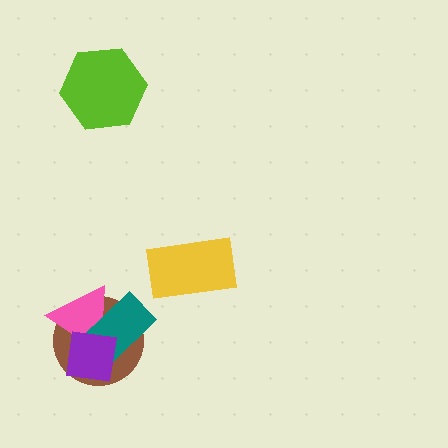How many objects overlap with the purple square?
3 objects overlap with the purple square.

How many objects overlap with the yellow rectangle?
0 objects overlap with the yellow rectangle.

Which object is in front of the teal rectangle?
The purple square is in front of the teal rectangle.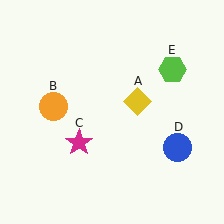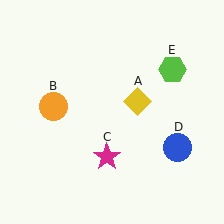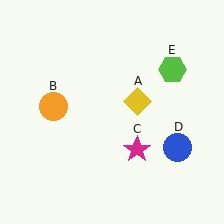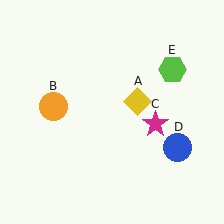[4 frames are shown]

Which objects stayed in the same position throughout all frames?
Yellow diamond (object A) and orange circle (object B) and blue circle (object D) and lime hexagon (object E) remained stationary.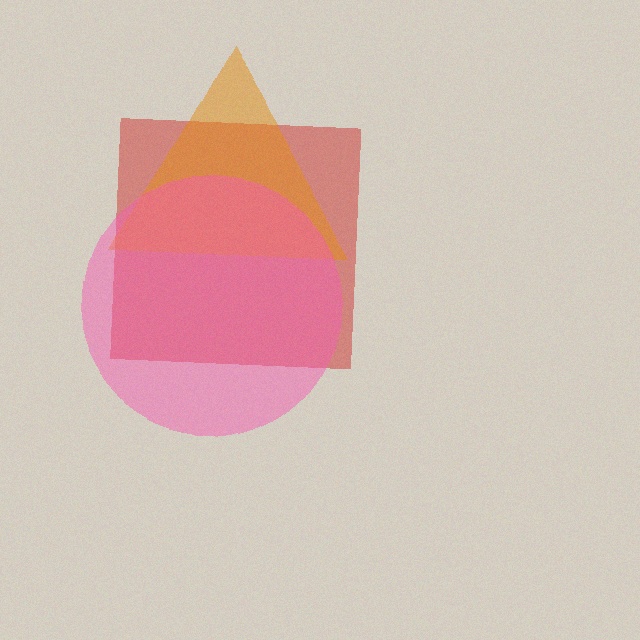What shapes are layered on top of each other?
The layered shapes are: a red square, an orange triangle, a pink circle.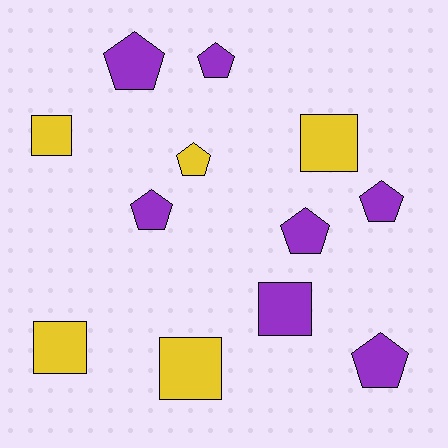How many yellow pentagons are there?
There is 1 yellow pentagon.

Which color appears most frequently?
Purple, with 7 objects.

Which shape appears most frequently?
Pentagon, with 7 objects.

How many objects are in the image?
There are 12 objects.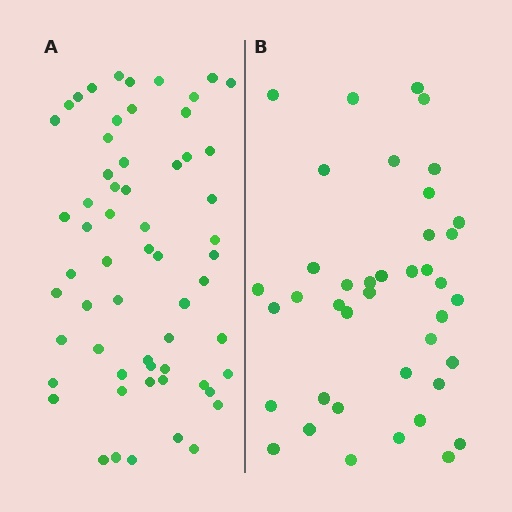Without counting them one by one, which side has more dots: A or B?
Region A (the left region) has more dots.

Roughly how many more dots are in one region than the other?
Region A has approximately 20 more dots than region B.